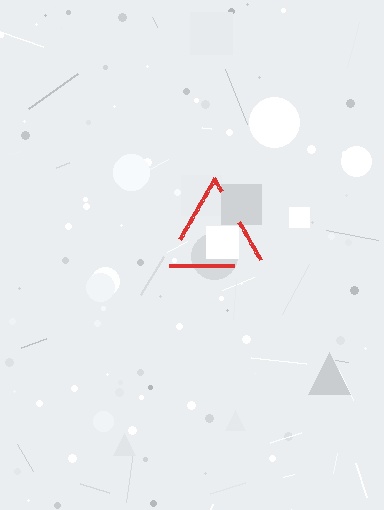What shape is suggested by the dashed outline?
The dashed outline suggests a triangle.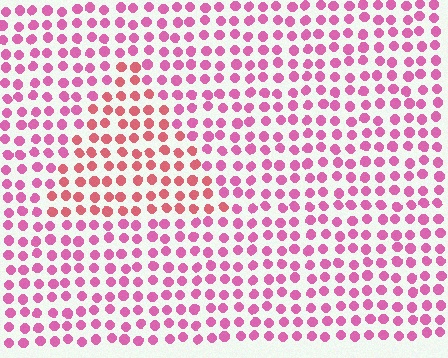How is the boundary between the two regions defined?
The boundary is defined purely by a slight shift in hue (about 30 degrees). Spacing, size, and orientation are identical on both sides.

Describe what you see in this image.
The image is filled with small pink elements in a uniform arrangement. A triangle-shaped region is visible where the elements are tinted to a slightly different hue, forming a subtle color boundary.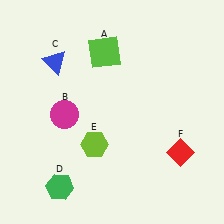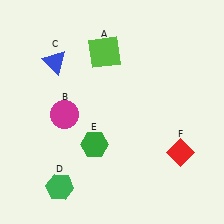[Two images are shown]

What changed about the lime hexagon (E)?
In Image 1, E is lime. In Image 2, it changed to green.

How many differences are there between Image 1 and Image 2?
There is 1 difference between the two images.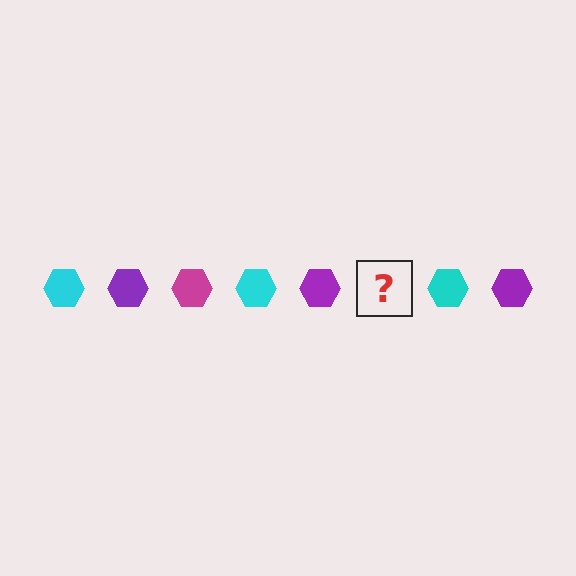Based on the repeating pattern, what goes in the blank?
The blank should be a magenta hexagon.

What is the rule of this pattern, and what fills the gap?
The rule is that the pattern cycles through cyan, purple, magenta hexagons. The gap should be filled with a magenta hexagon.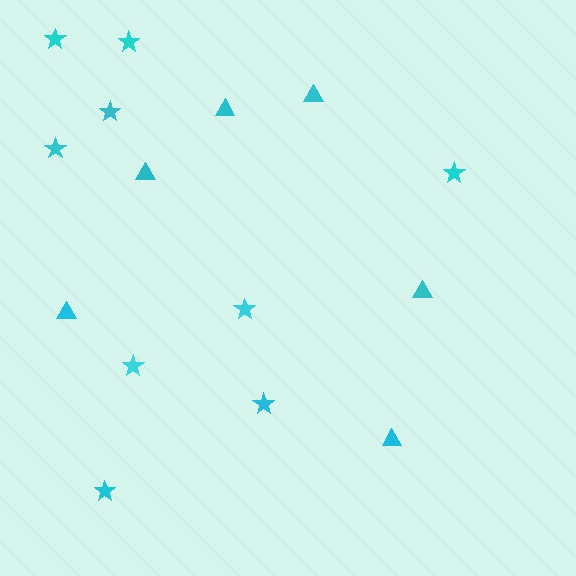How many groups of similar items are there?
There are 2 groups: one group of stars (9) and one group of triangles (6).